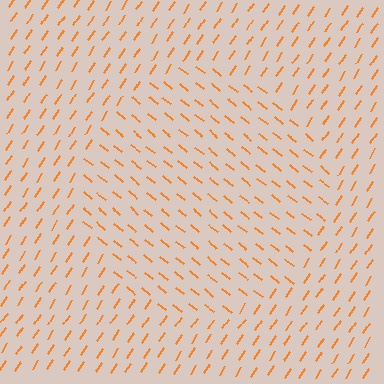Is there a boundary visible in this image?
Yes, there is a texture boundary formed by a change in line orientation.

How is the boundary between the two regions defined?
The boundary is defined purely by a change in line orientation (approximately 85 degrees difference). All lines are the same color and thickness.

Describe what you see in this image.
The image is filled with small orange line segments. A circle region in the image has lines oriented differently from the surrounding lines, creating a visible texture boundary.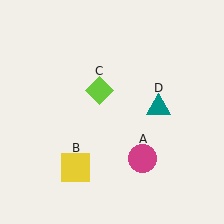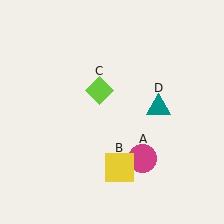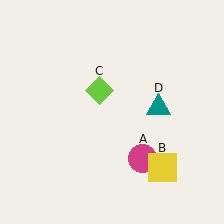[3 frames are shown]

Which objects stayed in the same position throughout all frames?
Magenta circle (object A) and lime diamond (object C) and teal triangle (object D) remained stationary.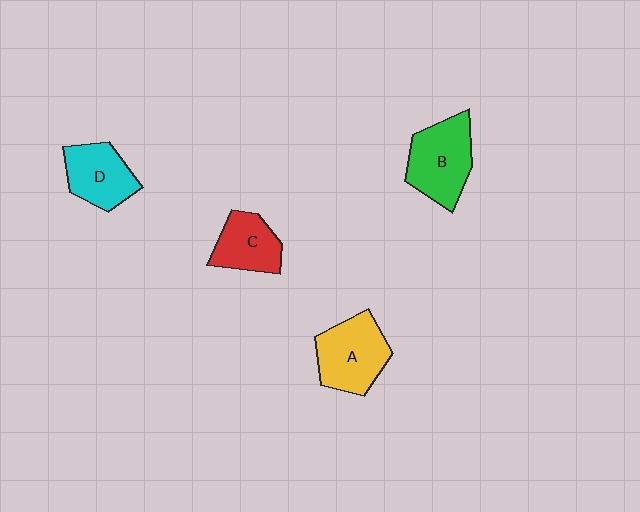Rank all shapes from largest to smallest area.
From largest to smallest: B (green), A (yellow), D (cyan), C (red).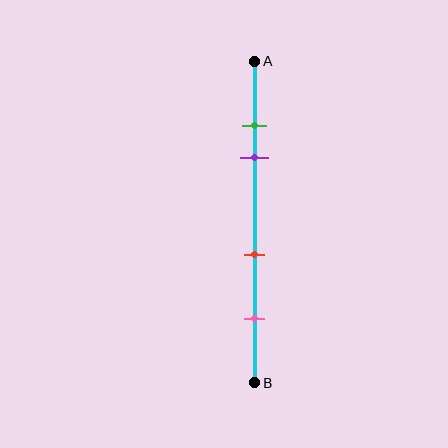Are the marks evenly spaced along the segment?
No, the marks are not evenly spaced.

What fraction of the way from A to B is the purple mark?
The purple mark is approximately 30% (0.3) of the way from A to B.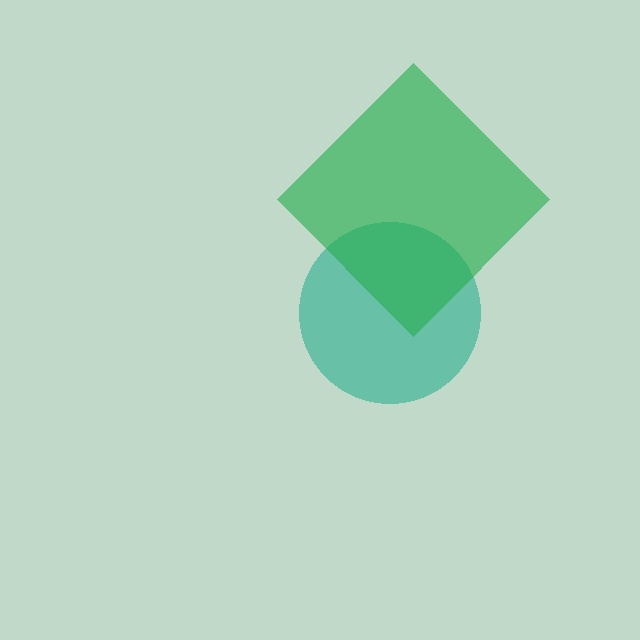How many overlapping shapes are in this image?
There are 2 overlapping shapes in the image.